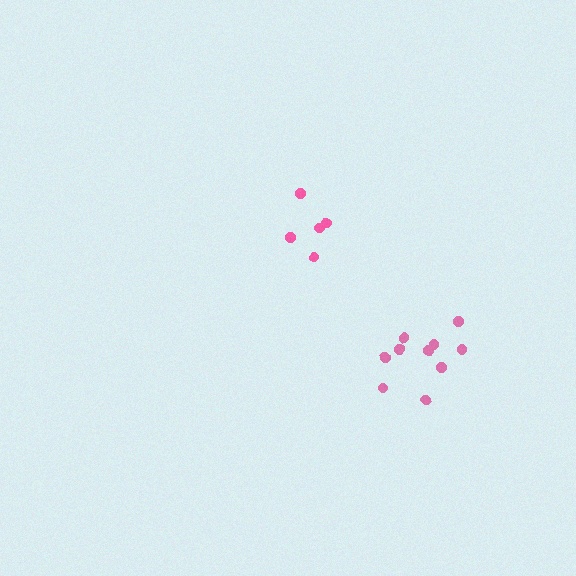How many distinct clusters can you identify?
There are 2 distinct clusters.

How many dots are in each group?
Group 1: 5 dots, Group 2: 10 dots (15 total).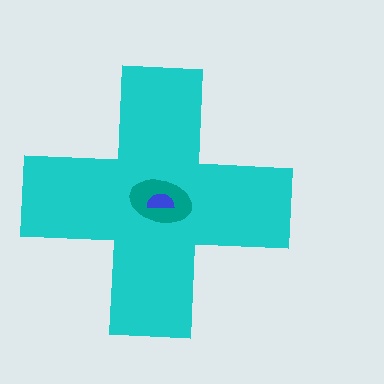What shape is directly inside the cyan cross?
The teal ellipse.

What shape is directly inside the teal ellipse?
The blue semicircle.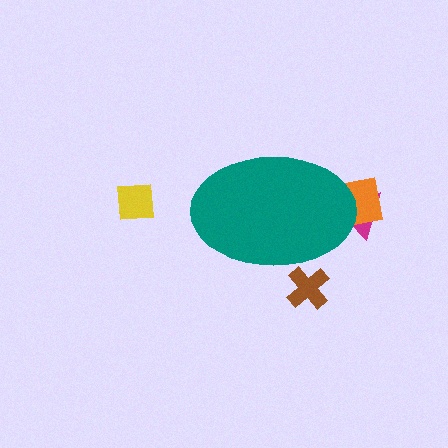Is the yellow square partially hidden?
No, the yellow square is fully visible.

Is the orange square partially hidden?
Yes, the orange square is partially hidden behind the teal ellipse.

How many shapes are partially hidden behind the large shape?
3 shapes are partially hidden.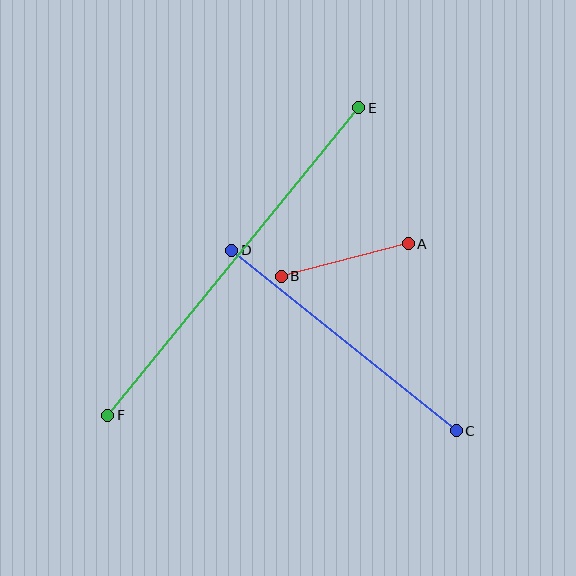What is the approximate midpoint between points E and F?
The midpoint is at approximately (233, 261) pixels.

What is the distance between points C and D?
The distance is approximately 288 pixels.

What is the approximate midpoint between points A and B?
The midpoint is at approximately (345, 260) pixels.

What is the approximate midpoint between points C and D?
The midpoint is at approximately (344, 341) pixels.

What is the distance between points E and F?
The distance is approximately 397 pixels.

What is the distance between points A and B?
The distance is approximately 131 pixels.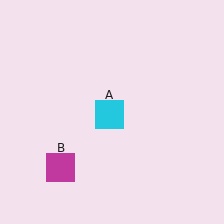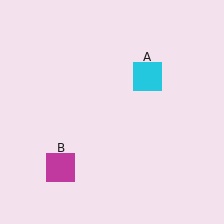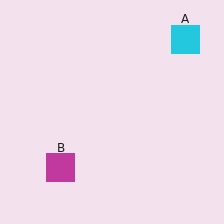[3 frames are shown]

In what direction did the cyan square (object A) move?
The cyan square (object A) moved up and to the right.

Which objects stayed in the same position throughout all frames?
Magenta square (object B) remained stationary.